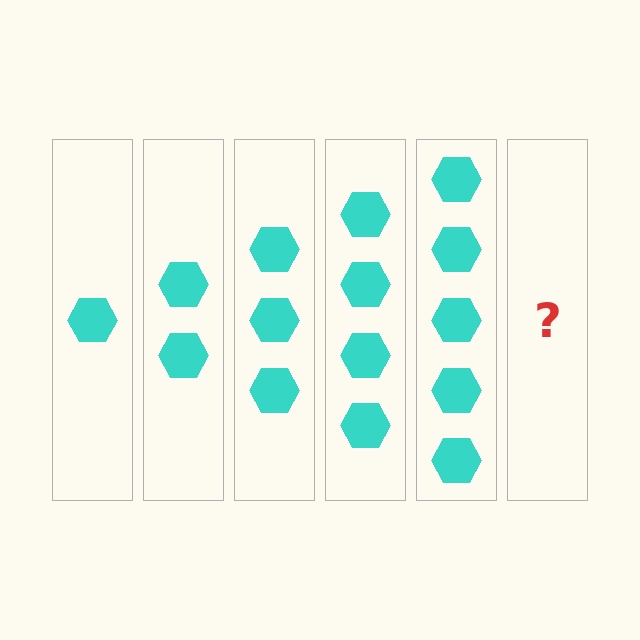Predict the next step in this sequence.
The next step is 6 hexagons.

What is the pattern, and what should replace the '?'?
The pattern is that each step adds one more hexagon. The '?' should be 6 hexagons.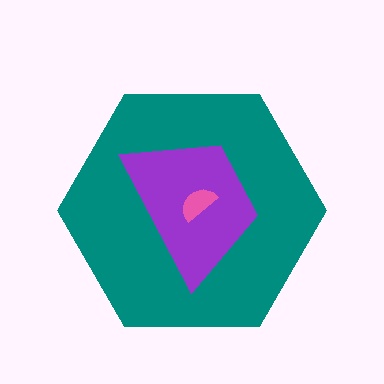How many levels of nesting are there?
3.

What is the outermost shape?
The teal hexagon.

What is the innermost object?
The pink semicircle.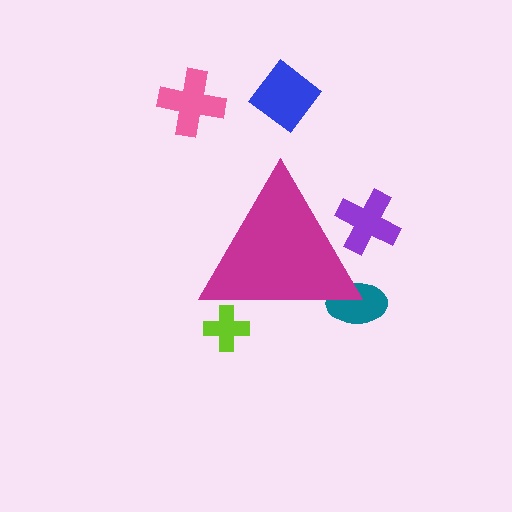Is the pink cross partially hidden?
No, the pink cross is fully visible.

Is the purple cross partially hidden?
Yes, the purple cross is partially hidden behind the magenta triangle.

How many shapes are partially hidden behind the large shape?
3 shapes are partially hidden.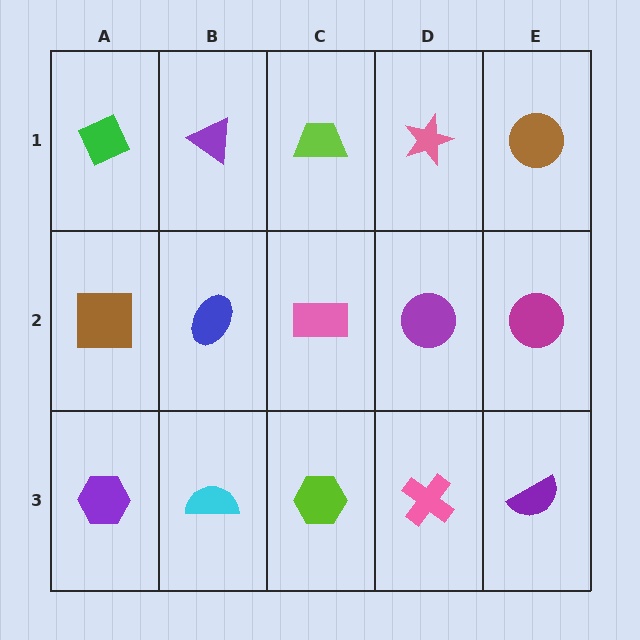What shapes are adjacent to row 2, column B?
A purple triangle (row 1, column B), a cyan semicircle (row 3, column B), a brown square (row 2, column A), a pink rectangle (row 2, column C).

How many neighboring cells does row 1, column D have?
3.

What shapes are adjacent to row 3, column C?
A pink rectangle (row 2, column C), a cyan semicircle (row 3, column B), a pink cross (row 3, column D).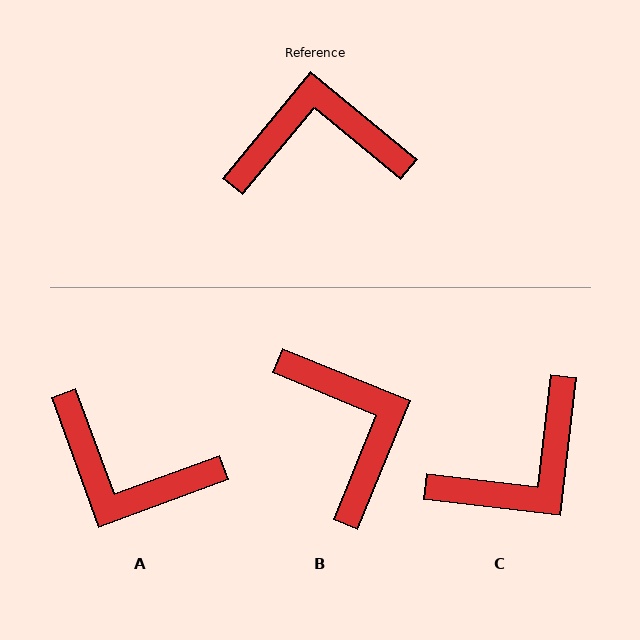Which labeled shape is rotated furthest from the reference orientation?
A, about 150 degrees away.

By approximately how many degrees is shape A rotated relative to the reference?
Approximately 150 degrees counter-clockwise.